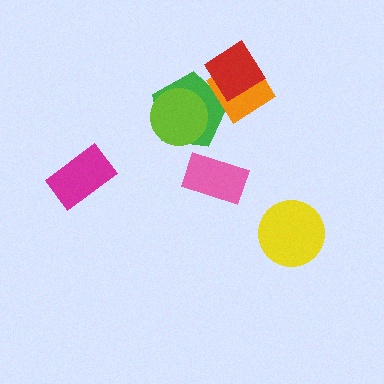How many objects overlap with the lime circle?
1 object overlaps with the lime circle.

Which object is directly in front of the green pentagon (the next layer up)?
The orange diamond is directly in front of the green pentagon.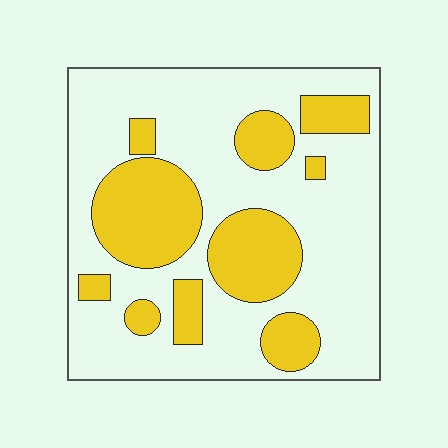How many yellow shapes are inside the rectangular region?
10.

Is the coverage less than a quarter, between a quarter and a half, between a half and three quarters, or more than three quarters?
Between a quarter and a half.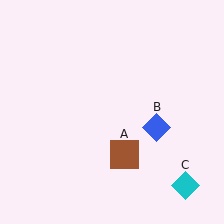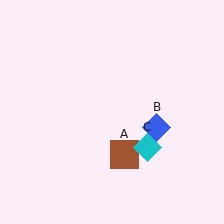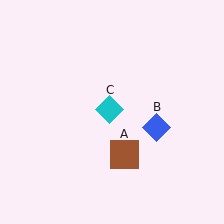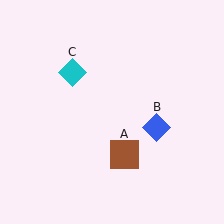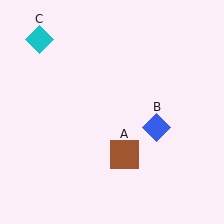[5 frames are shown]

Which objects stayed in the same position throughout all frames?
Brown square (object A) and blue diamond (object B) remained stationary.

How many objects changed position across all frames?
1 object changed position: cyan diamond (object C).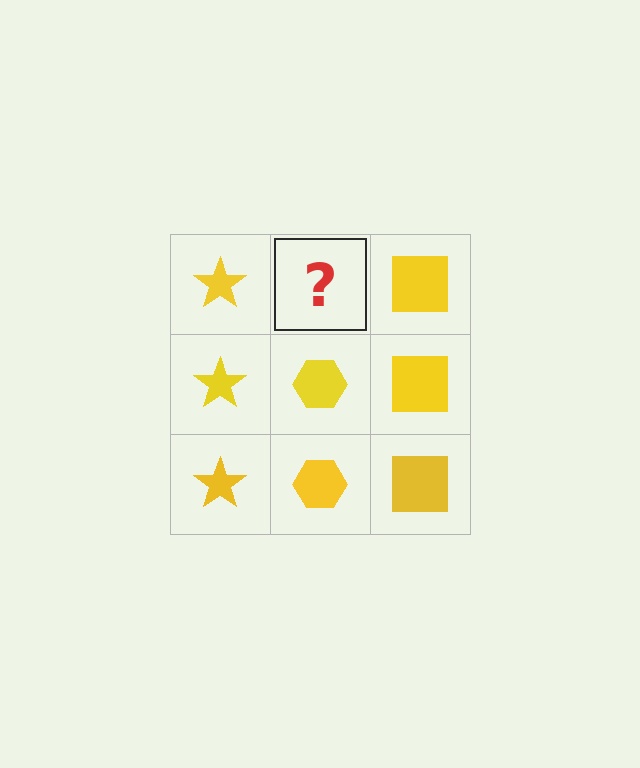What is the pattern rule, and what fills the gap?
The rule is that each column has a consistent shape. The gap should be filled with a yellow hexagon.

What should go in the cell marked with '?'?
The missing cell should contain a yellow hexagon.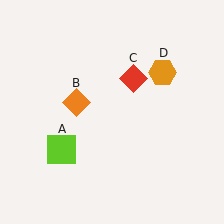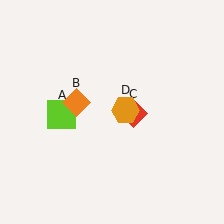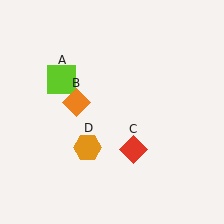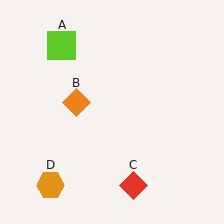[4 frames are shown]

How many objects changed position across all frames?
3 objects changed position: lime square (object A), red diamond (object C), orange hexagon (object D).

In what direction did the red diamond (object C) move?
The red diamond (object C) moved down.